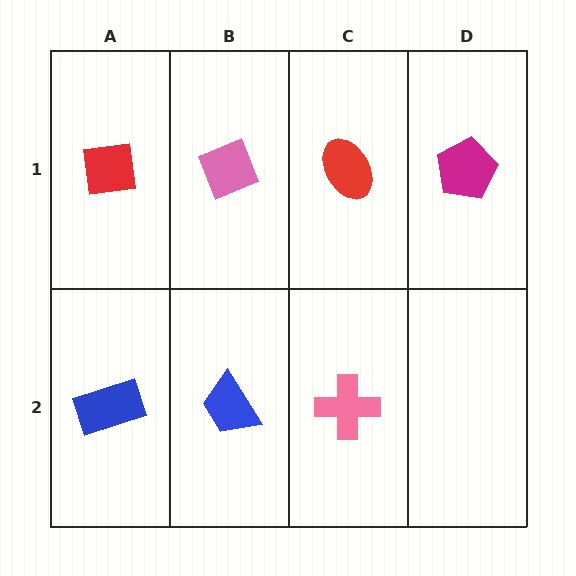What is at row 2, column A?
A blue rectangle.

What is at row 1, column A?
A red square.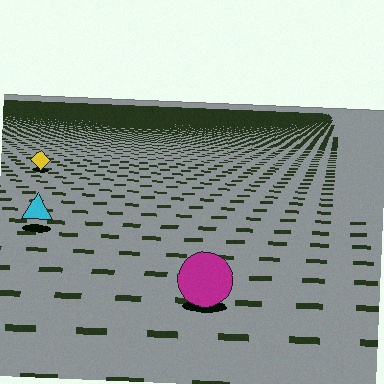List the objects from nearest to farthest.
From nearest to farthest: the magenta circle, the cyan triangle, the yellow diamond.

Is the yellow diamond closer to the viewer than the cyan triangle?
No. The cyan triangle is closer — you can tell from the texture gradient: the ground texture is coarser near it.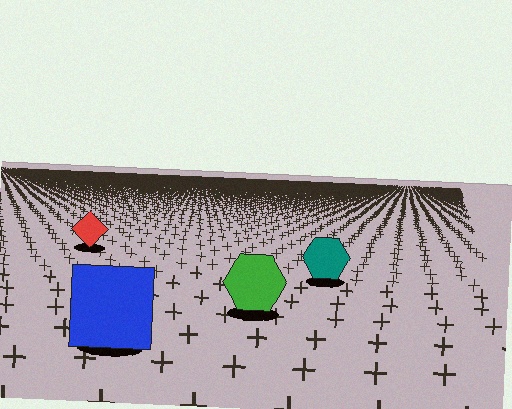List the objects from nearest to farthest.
From nearest to farthest: the blue square, the green hexagon, the teal hexagon, the red diamond.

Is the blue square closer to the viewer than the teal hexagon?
Yes. The blue square is closer — you can tell from the texture gradient: the ground texture is coarser near it.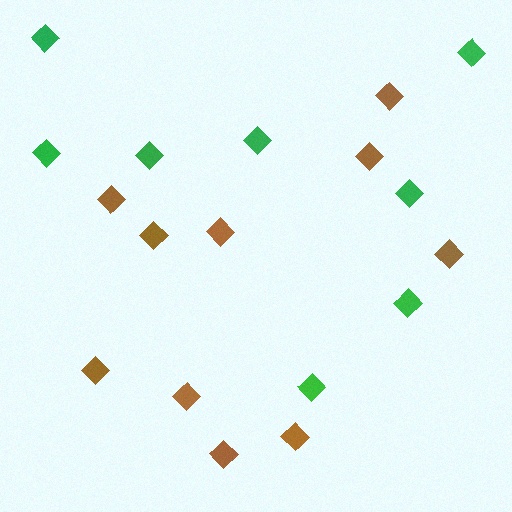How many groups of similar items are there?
There are 2 groups: one group of brown diamonds (10) and one group of green diamonds (8).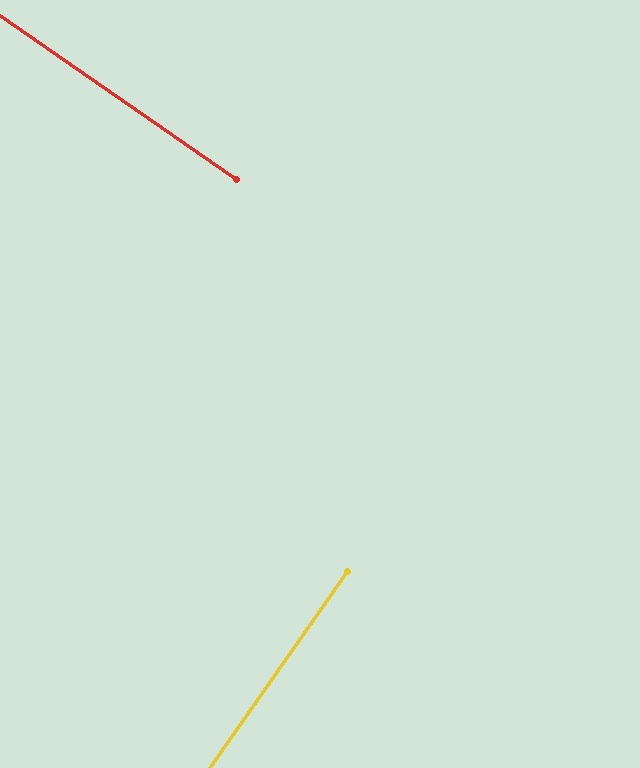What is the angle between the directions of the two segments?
Approximately 90 degrees.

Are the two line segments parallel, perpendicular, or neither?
Perpendicular — they meet at approximately 90°.